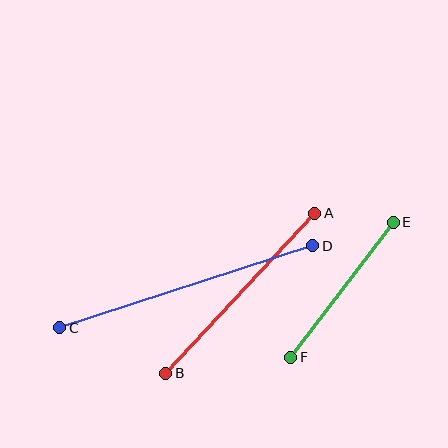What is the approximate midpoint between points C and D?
The midpoint is at approximately (186, 287) pixels.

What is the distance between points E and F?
The distance is approximately 170 pixels.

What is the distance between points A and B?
The distance is approximately 219 pixels.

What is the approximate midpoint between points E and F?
The midpoint is at approximately (342, 290) pixels.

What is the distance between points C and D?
The distance is approximately 266 pixels.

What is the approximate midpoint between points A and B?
The midpoint is at approximately (240, 293) pixels.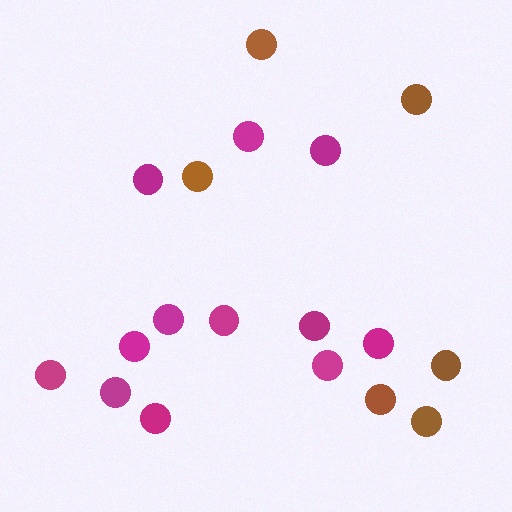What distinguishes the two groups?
There are 2 groups: one group of magenta circles (12) and one group of brown circles (6).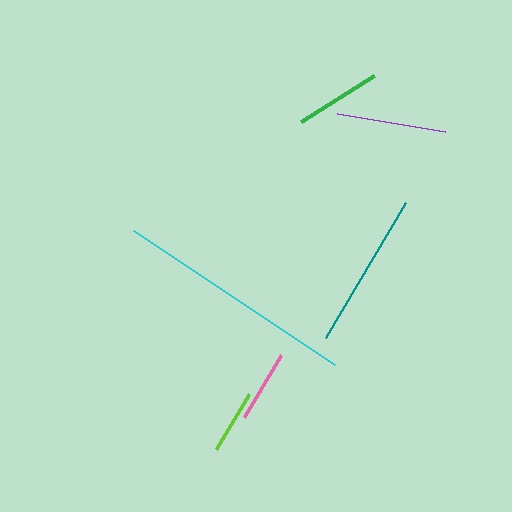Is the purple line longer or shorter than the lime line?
The purple line is longer than the lime line.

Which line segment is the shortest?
The lime line is the shortest at approximately 64 pixels.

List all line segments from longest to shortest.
From longest to shortest: cyan, teal, purple, green, pink, lime.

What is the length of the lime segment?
The lime segment is approximately 64 pixels long.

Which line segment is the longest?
The cyan line is the longest at approximately 242 pixels.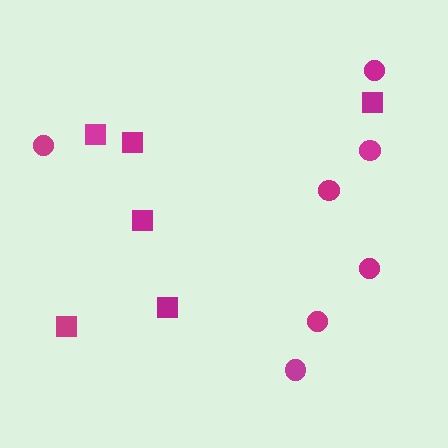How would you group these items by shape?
There are 2 groups: one group of circles (7) and one group of squares (6).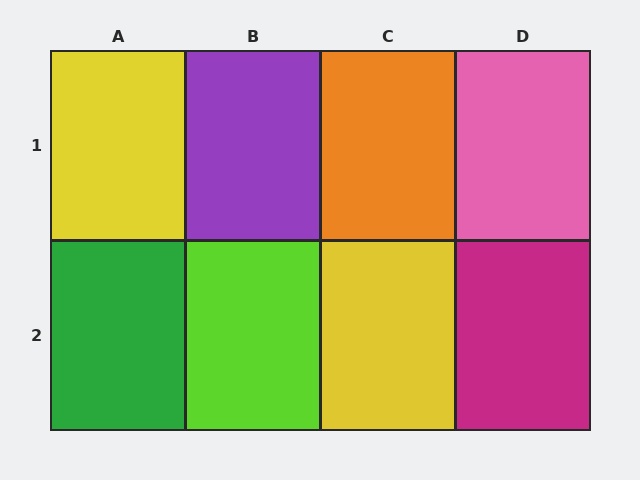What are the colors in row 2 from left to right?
Green, lime, yellow, magenta.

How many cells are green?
1 cell is green.